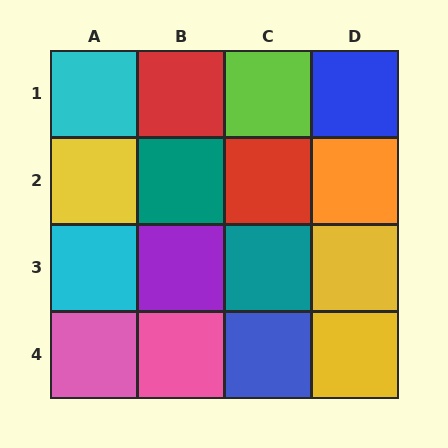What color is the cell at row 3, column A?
Cyan.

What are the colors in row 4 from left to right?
Pink, pink, blue, yellow.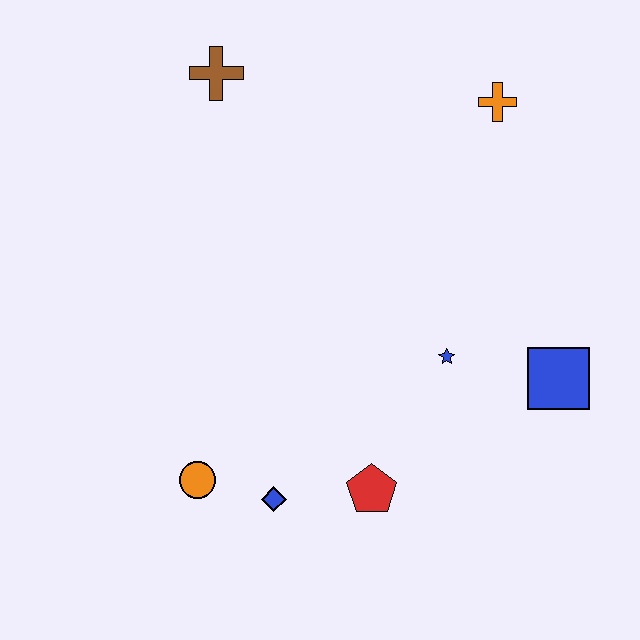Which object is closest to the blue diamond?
The orange circle is closest to the blue diamond.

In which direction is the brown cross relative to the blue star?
The brown cross is above the blue star.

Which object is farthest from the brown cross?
The blue square is farthest from the brown cross.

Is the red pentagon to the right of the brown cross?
Yes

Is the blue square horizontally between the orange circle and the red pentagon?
No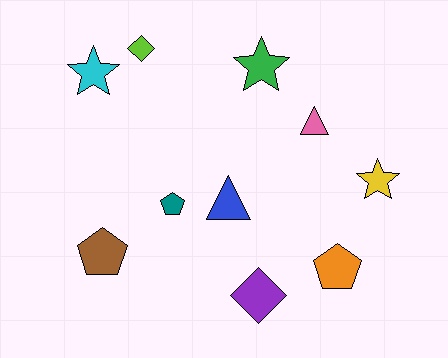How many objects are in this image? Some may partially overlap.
There are 10 objects.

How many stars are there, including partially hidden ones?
There are 3 stars.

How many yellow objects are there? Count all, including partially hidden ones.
There is 1 yellow object.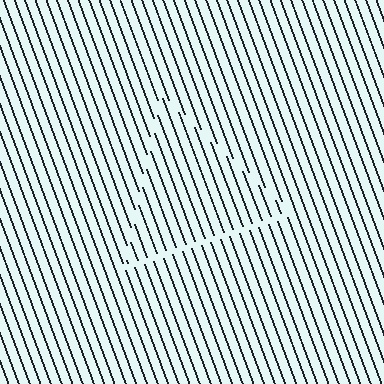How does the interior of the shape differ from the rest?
The interior of the shape contains the same grating, shifted by half a period — the contour is defined by the phase discontinuity where line-ends from the inner and outer gratings abut.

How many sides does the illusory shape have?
3 sides — the line-ends trace a triangle.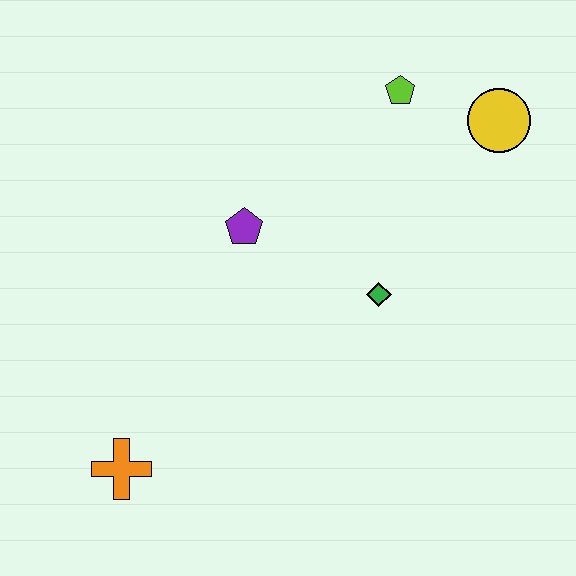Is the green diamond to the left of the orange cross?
No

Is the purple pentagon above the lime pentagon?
No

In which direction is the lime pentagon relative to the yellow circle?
The lime pentagon is to the left of the yellow circle.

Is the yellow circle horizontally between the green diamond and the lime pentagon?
No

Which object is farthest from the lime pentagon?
The orange cross is farthest from the lime pentagon.